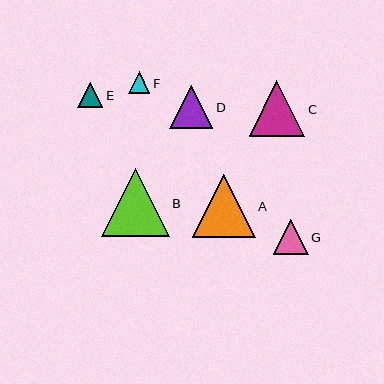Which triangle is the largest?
Triangle B is the largest with a size of approximately 68 pixels.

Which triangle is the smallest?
Triangle F is the smallest with a size of approximately 21 pixels.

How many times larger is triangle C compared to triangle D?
Triangle C is approximately 1.3 times the size of triangle D.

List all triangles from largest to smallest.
From largest to smallest: B, A, C, D, G, E, F.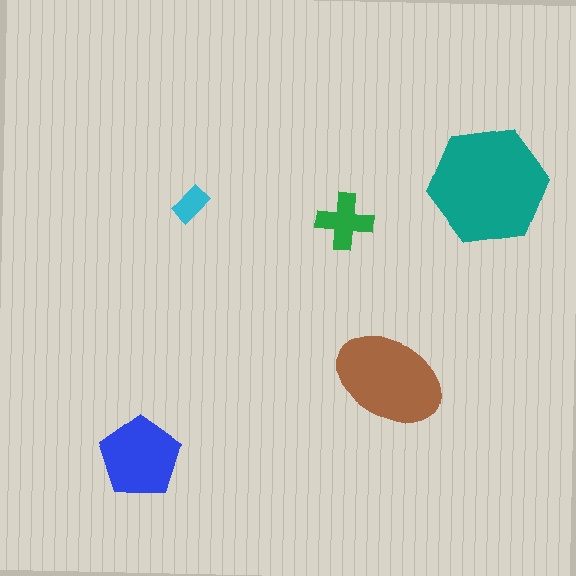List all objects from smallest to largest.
The cyan rectangle, the green cross, the blue pentagon, the brown ellipse, the teal hexagon.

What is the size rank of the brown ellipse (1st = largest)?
2nd.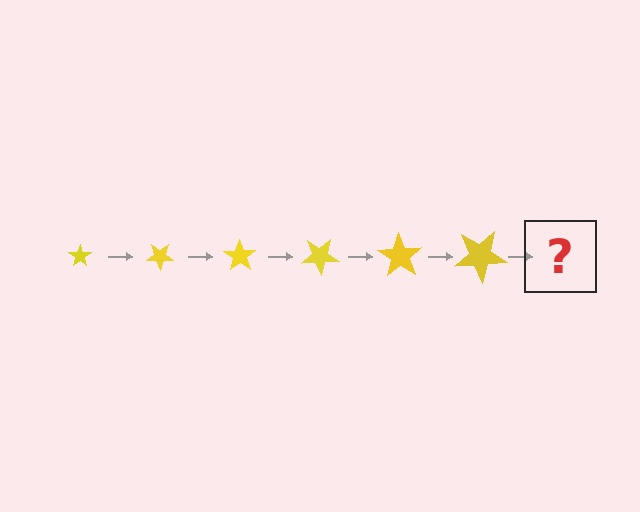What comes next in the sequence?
The next element should be a star, larger than the previous one and rotated 210 degrees from the start.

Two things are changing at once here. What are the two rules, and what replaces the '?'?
The two rules are that the star grows larger each step and it rotates 35 degrees each step. The '?' should be a star, larger than the previous one and rotated 210 degrees from the start.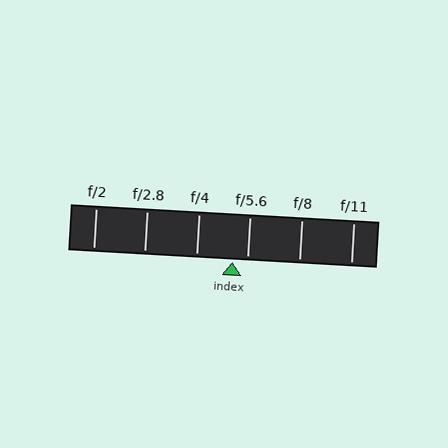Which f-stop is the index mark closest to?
The index mark is closest to f/5.6.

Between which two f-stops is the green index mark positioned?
The index mark is between f/4 and f/5.6.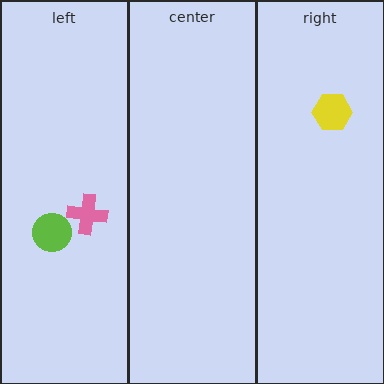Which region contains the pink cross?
The left region.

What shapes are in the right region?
The yellow hexagon.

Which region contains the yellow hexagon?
The right region.